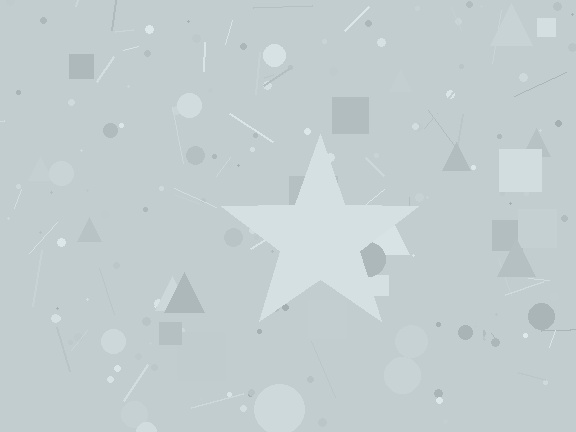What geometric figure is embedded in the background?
A star is embedded in the background.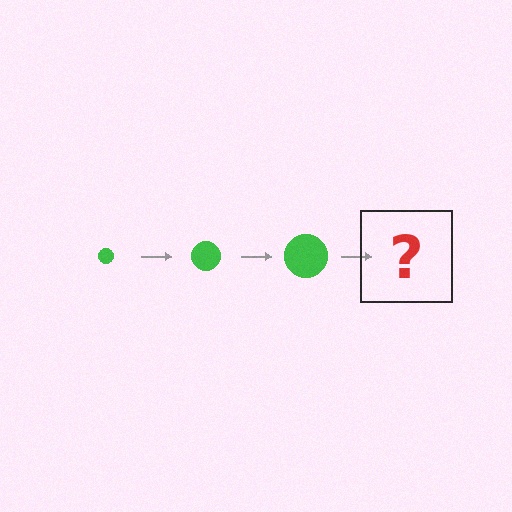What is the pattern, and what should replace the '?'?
The pattern is that the circle gets progressively larger each step. The '?' should be a green circle, larger than the previous one.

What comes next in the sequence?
The next element should be a green circle, larger than the previous one.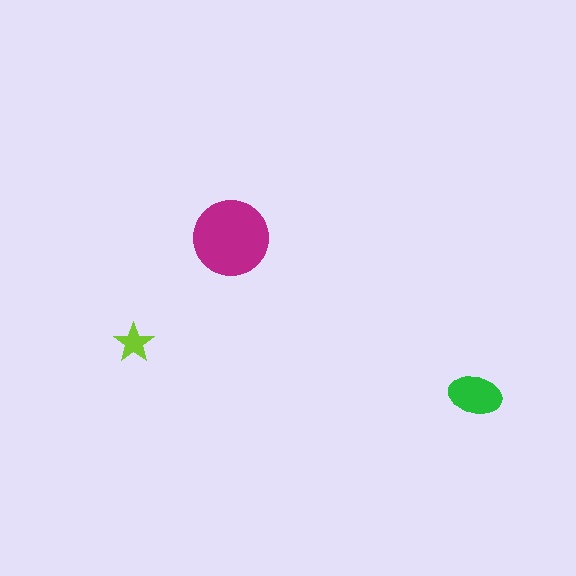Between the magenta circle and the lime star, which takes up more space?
The magenta circle.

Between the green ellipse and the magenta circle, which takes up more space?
The magenta circle.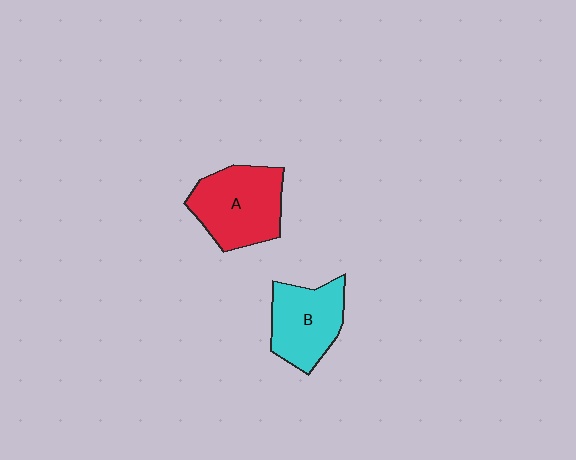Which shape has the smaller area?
Shape B (cyan).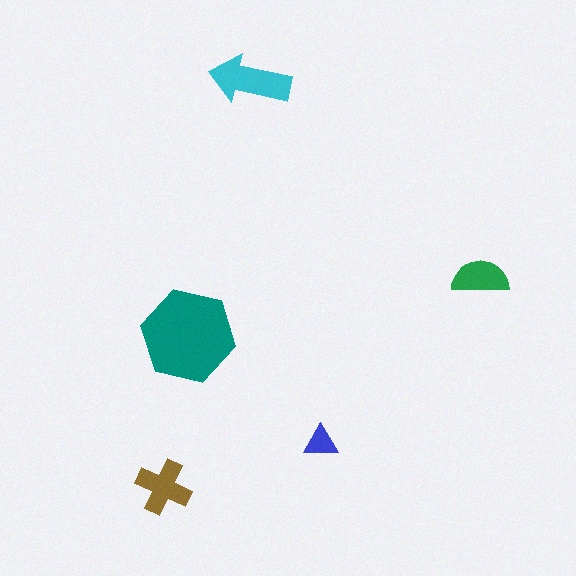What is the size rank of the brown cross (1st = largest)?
3rd.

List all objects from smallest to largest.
The blue triangle, the green semicircle, the brown cross, the cyan arrow, the teal hexagon.